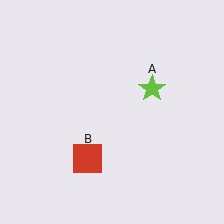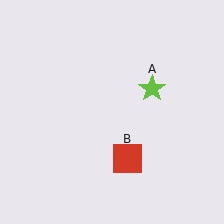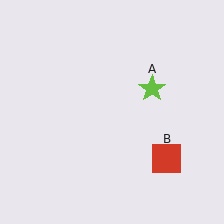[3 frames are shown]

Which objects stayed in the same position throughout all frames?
Lime star (object A) remained stationary.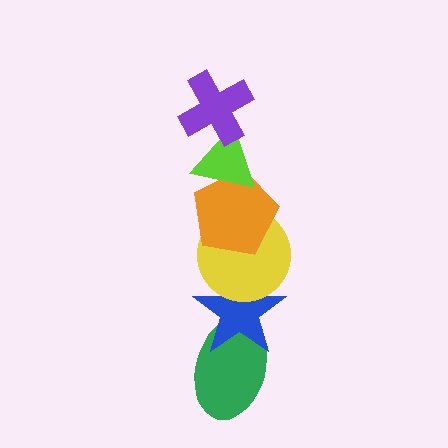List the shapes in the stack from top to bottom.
From top to bottom: the purple cross, the lime triangle, the orange pentagon, the yellow circle, the blue star, the green ellipse.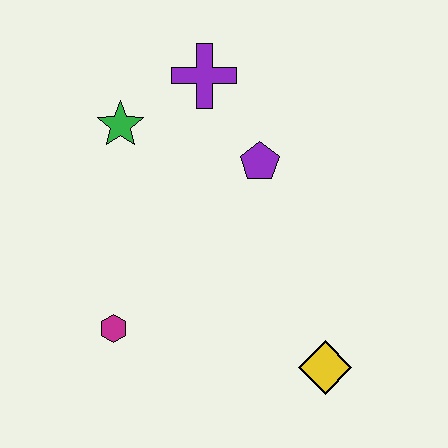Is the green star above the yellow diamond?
Yes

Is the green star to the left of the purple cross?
Yes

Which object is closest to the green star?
The purple cross is closest to the green star.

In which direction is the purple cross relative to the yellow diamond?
The purple cross is above the yellow diamond.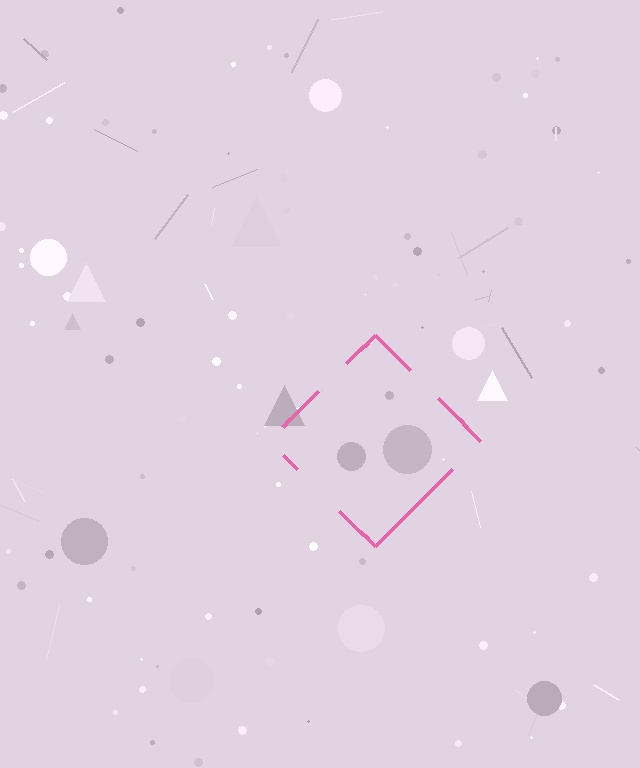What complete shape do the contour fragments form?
The contour fragments form a diamond.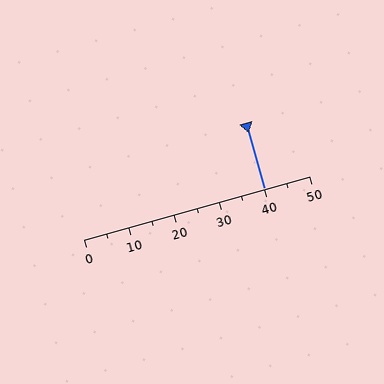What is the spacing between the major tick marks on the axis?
The major ticks are spaced 10 apart.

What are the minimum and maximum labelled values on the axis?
The axis runs from 0 to 50.